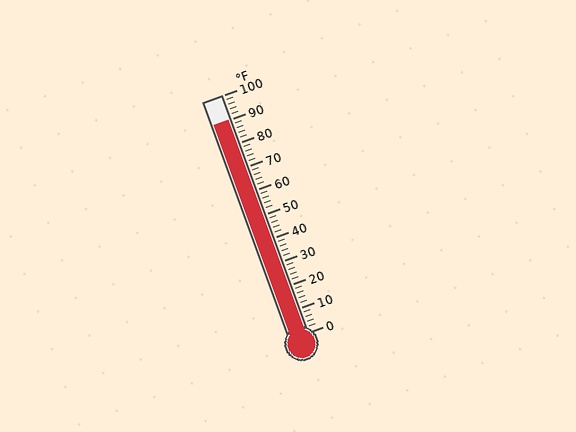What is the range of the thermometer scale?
The thermometer scale ranges from 0°F to 100°F.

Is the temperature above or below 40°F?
The temperature is above 40°F.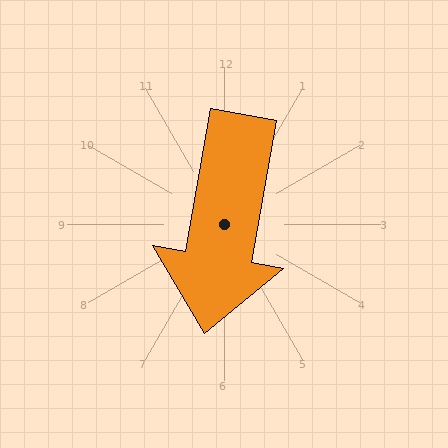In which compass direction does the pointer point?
South.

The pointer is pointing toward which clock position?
Roughly 6 o'clock.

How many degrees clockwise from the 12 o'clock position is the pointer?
Approximately 190 degrees.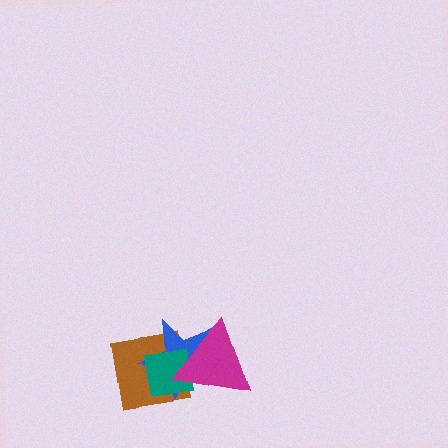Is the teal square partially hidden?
Yes, it is partially covered by another shape.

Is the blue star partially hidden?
Yes, it is partially covered by another shape.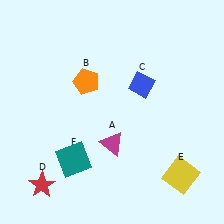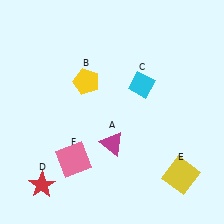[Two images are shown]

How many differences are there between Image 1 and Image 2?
There are 3 differences between the two images.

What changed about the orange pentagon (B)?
In Image 1, B is orange. In Image 2, it changed to yellow.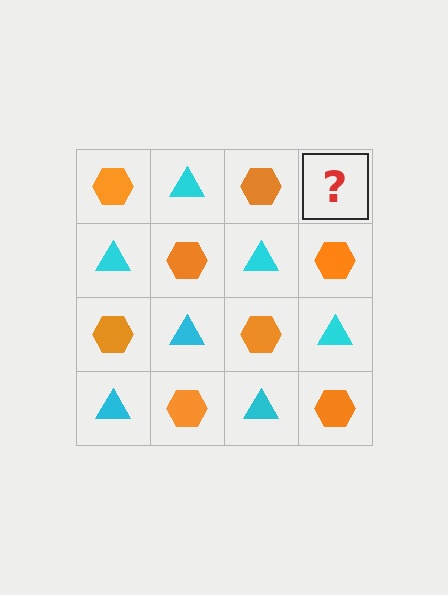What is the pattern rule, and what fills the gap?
The rule is that it alternates orange hexagon and cyan triangle in a checkerboard pattern. The gap should be filled with a cyan triangle.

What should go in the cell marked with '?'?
The missing cell should contain a cyan triangle.